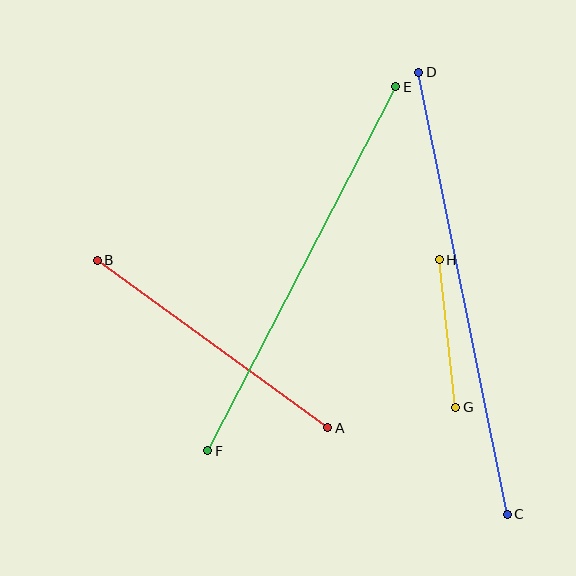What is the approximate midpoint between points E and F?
The midpoint is at approximately (302, 269) pixels.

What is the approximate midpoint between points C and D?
The midpoint is at approximately (463, 293) pixels.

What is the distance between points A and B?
The distance is approximately 285 pixels.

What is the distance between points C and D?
The distance is approximately 451 pixels.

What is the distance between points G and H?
The distance is approximately 149 pixels.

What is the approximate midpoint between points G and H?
The midpoint is at approximately (448, 333) pixels.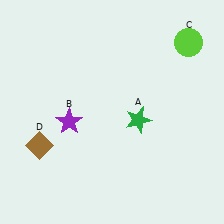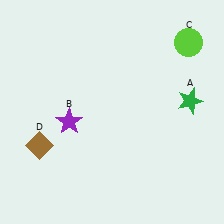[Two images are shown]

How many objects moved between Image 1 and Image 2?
1 object moved between the two images.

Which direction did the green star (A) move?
The green star (A) moved right.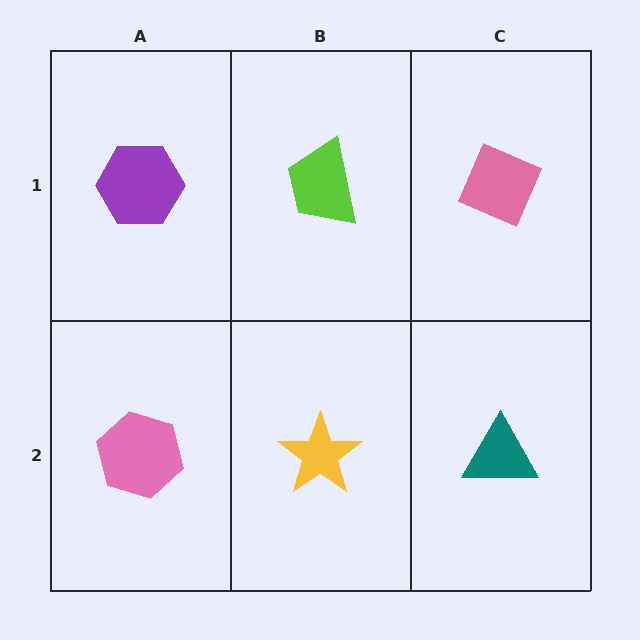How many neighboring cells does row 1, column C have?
2.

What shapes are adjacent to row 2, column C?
A pink diamond (row 1, column C), a yellow star (row 2, column B).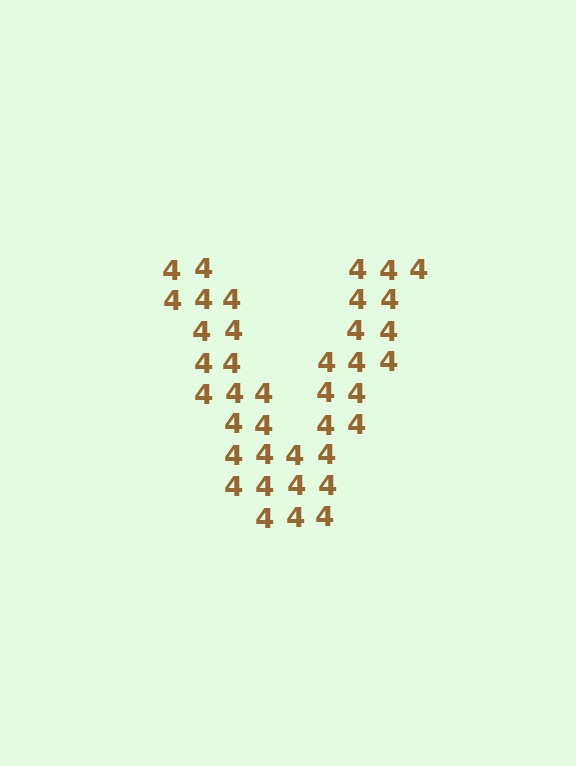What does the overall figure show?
The overall figure shows the letter V.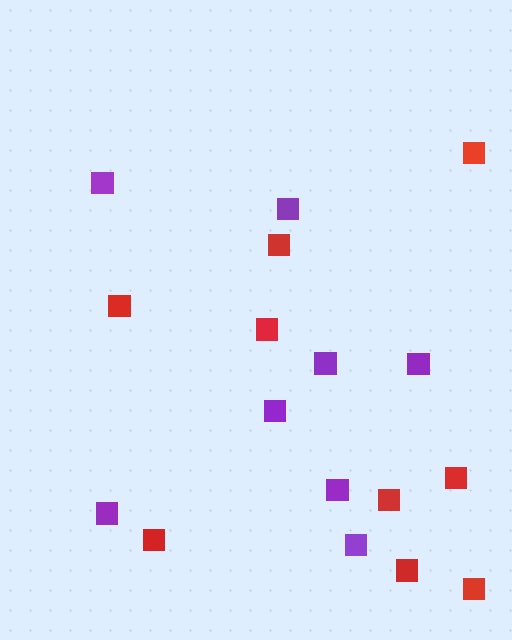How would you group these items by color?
There are 2 groups: one group of purple squares (8) and one group of red squares (9).